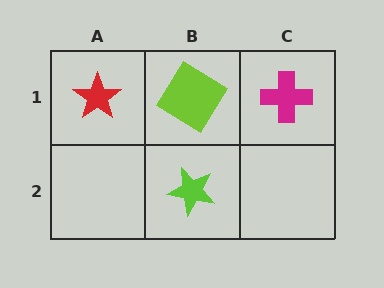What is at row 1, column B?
A lime diamond.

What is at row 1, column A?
A red star.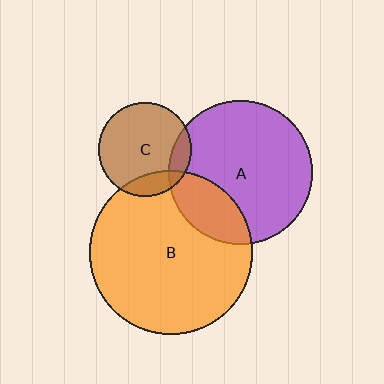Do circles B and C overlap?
Yes.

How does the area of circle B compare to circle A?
Approximately 1.3 times.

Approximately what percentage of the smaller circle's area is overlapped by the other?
Approximately 15%.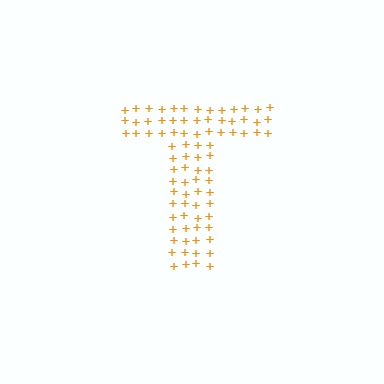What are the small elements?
The small elements are plus signs.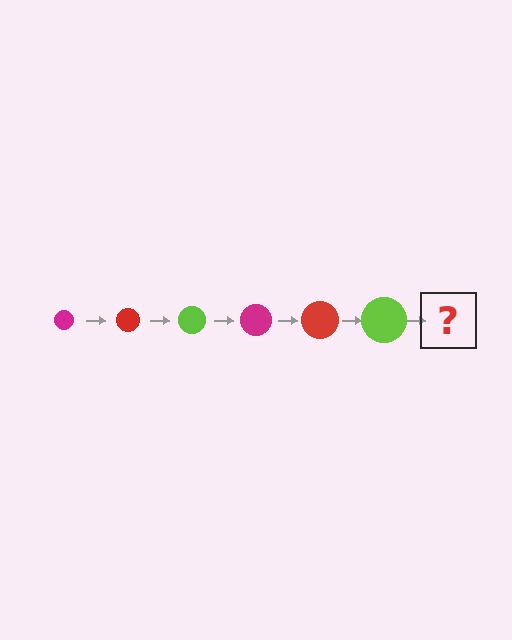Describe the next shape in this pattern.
It should be a magenta circle, larger than the previous one.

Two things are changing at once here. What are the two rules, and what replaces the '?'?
The two rules are that the circle grows larger each step and the color cycles through magenta, red, and lime. The '?' should be a magenta circle, larger than the previous one.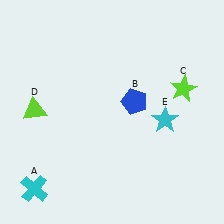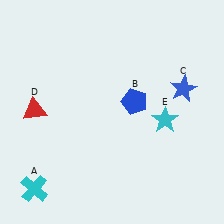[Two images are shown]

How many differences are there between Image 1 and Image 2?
There are 2 differences between the two images.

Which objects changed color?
C changed from lime to blue. D changed from lime to red.